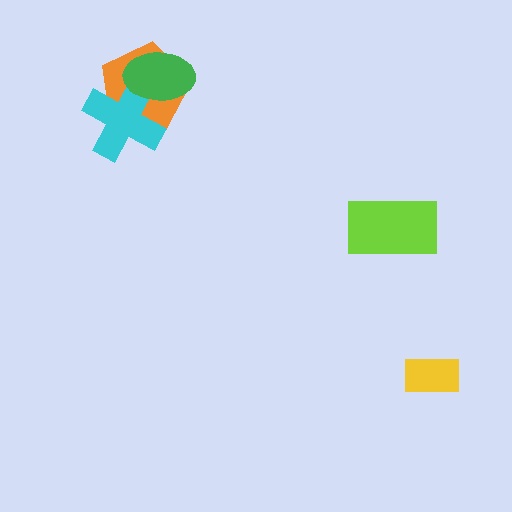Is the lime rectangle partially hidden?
No, no other shape covers it.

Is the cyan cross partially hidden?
Yes, it is partially covered by another shape.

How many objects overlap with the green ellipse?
2 objects overlap with the green ellipse.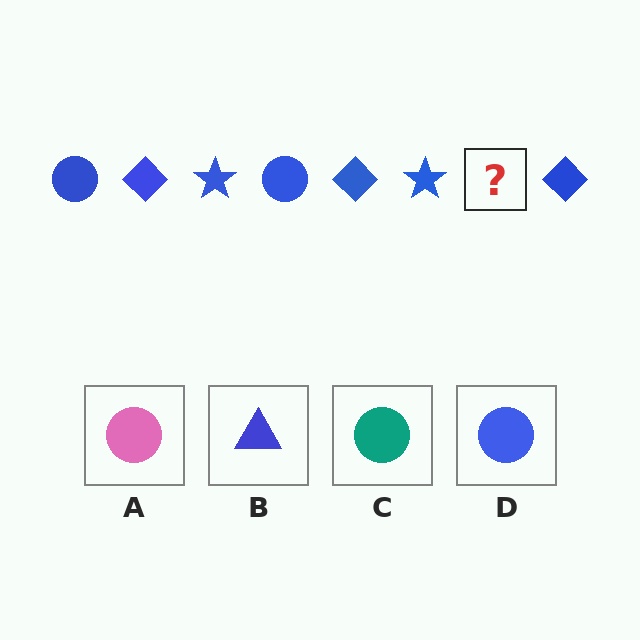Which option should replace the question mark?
Option D.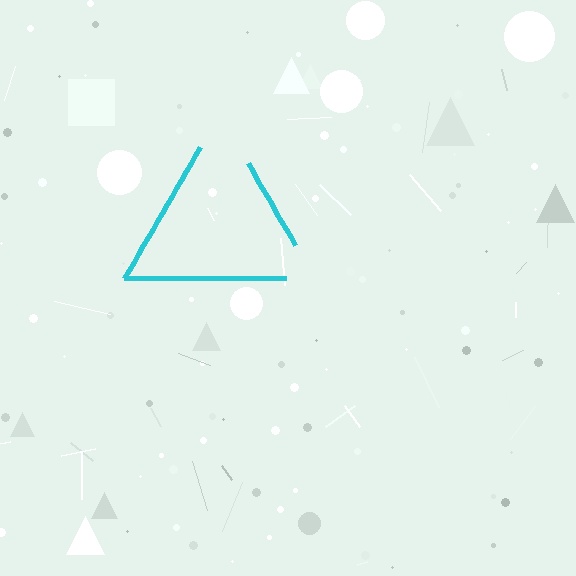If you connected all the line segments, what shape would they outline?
They would outline a triangle.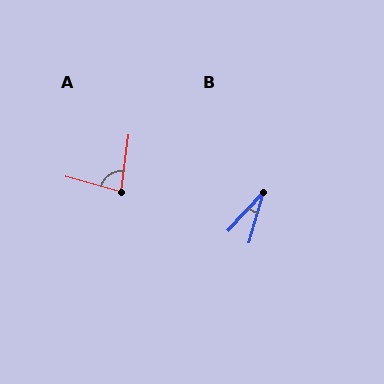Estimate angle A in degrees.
Approximately 81 degrees.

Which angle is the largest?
A, at approximately 81 degrees.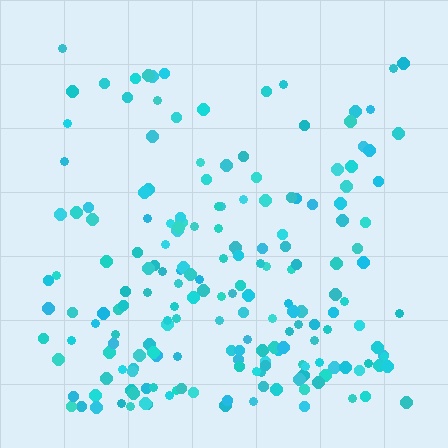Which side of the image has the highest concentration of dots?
The bottom.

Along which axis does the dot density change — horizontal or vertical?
Vertical.